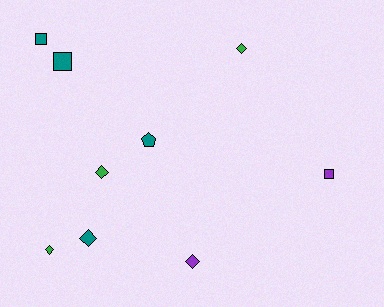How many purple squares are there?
There is 1 purple square.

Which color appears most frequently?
Teal, with 4 objects.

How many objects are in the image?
There are 9 objects.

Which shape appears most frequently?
Diamond, with 5 objects.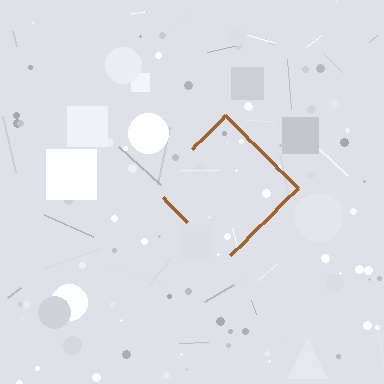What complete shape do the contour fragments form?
The contour fragments form a diamond.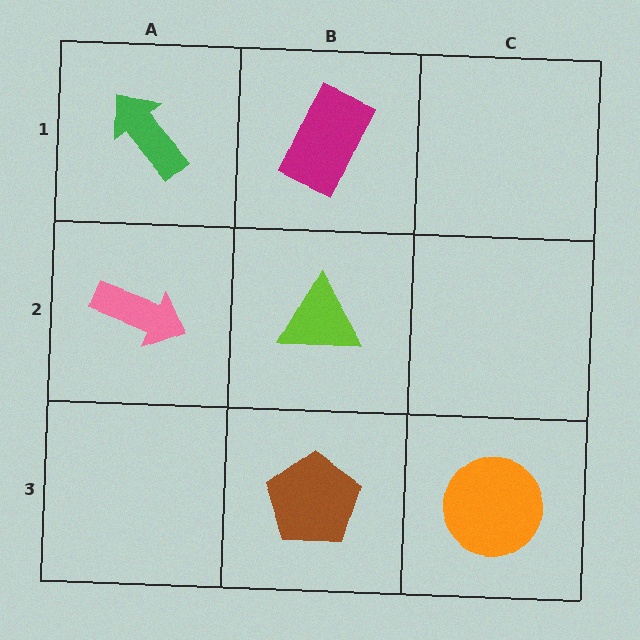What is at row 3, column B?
A brown pentagon.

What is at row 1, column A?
A green arrow.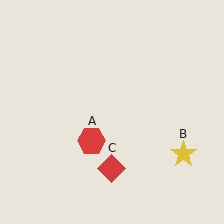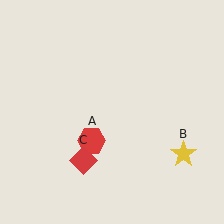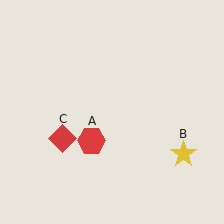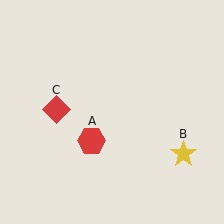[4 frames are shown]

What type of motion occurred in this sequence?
The red diamond (object C) rotated clockwise around the center of the scene.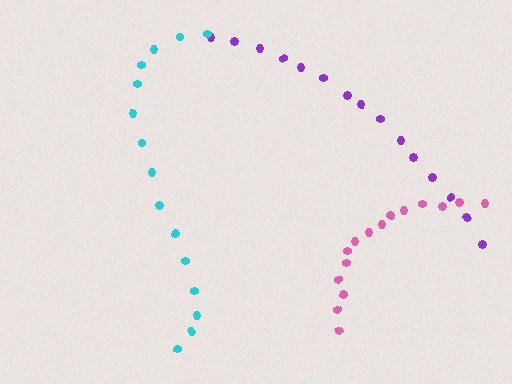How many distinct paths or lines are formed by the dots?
There are 3 distinct paths.